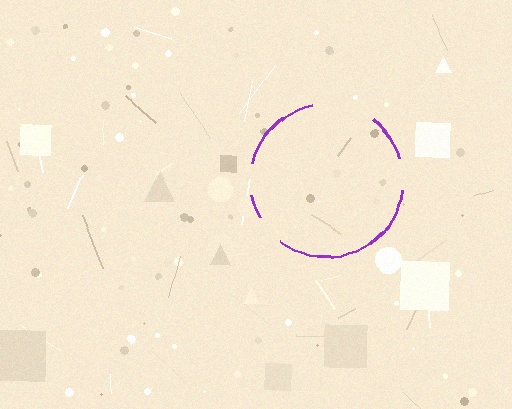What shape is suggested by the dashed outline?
The dashed outline suggests a circle.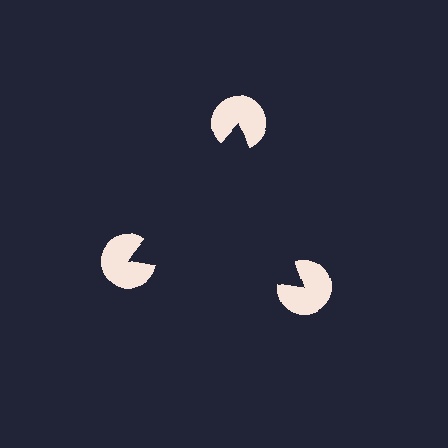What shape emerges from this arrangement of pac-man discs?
An illusory triangle — its edges are inferred from the aligned wedge cuts in the pac-man discs, not physically drawn.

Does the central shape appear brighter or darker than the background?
It typically appears slightly darker than the background, even though no actual brightness change is drawn.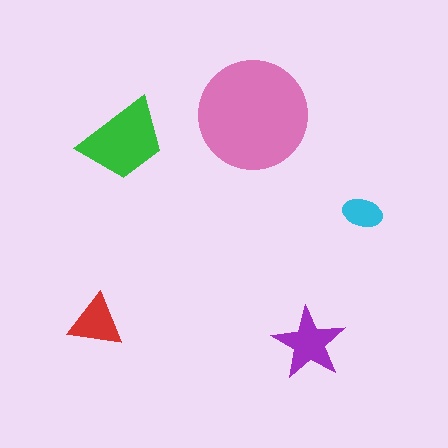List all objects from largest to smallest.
The pink circle, the green trapezoid, the purple star, the red triangle, the cyan ellipse.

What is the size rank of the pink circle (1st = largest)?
1st.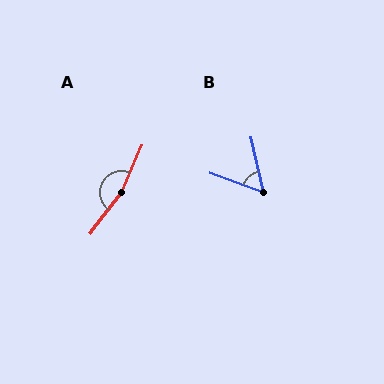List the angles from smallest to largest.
B (57°), A (166°).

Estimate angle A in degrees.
Approximately 166 degrees.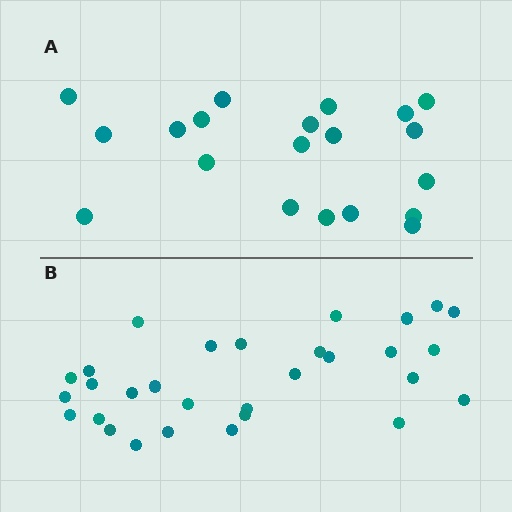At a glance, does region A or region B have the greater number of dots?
Region B (the bottom region) has more dots.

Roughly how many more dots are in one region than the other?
Region B has roughly 10 or so more dots than region A.